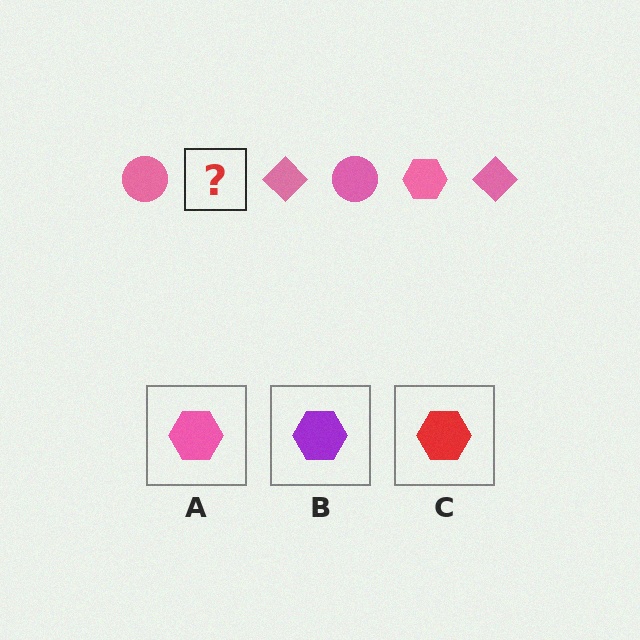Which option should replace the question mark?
Option A.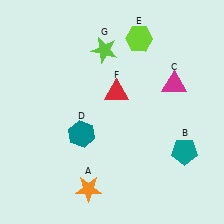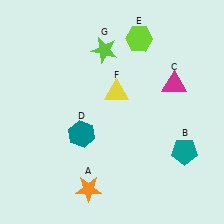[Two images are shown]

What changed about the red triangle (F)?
In Image 1, F is red. In Image 2, it changed to yellow.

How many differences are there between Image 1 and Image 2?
There is 1 difference between the two images.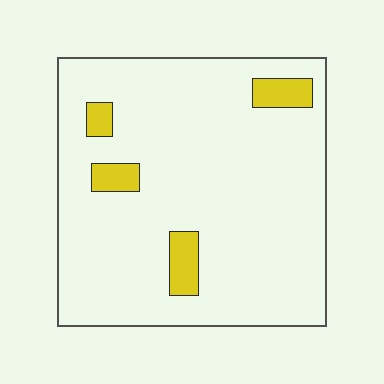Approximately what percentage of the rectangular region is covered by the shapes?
Approximately 10%.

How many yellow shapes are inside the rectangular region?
4.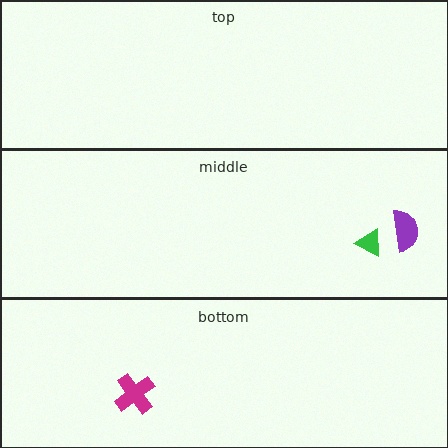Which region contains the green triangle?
The middle region.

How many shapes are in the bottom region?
1.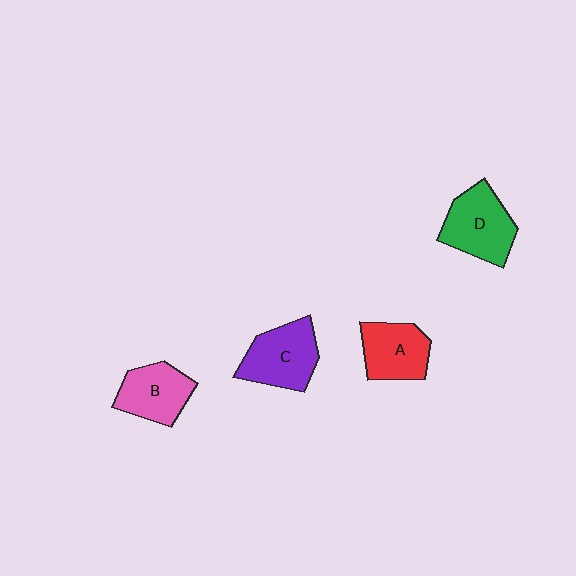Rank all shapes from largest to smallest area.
From largest to smallest: D (green), C (purple), A (red), B (pink).